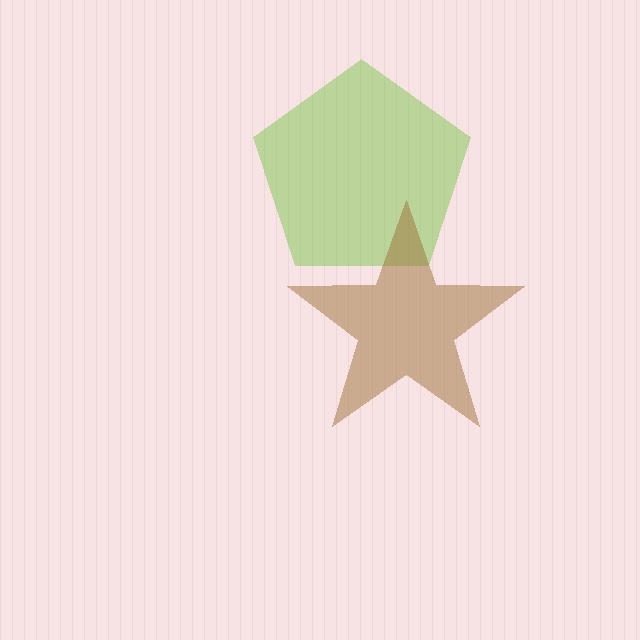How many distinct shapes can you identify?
There are 2 distinct shapes: a lime pentagon, a brown star.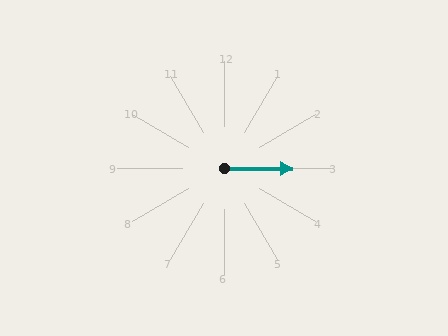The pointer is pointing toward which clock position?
Roughly 3 o'clock.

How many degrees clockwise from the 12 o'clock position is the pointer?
Approximately 90 degrees.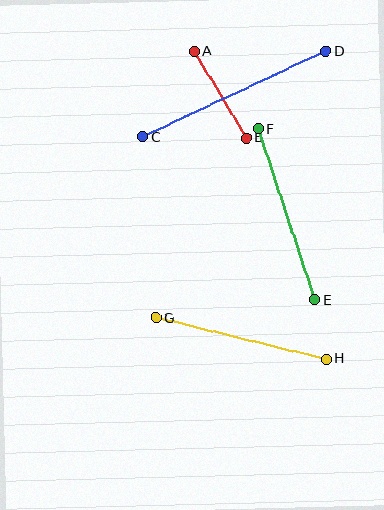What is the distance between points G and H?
The distance is approximately 175 pixels.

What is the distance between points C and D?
The distance is approximately 202 pixels.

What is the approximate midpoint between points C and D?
The midpoint is at approximately (234, 94) pixels.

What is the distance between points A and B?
The distance is approximately 101 pixels.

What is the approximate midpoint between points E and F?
The midpoint is at approximately (287, 214) pixels.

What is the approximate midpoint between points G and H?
The midpoint is at approximately (241, 338) pixels.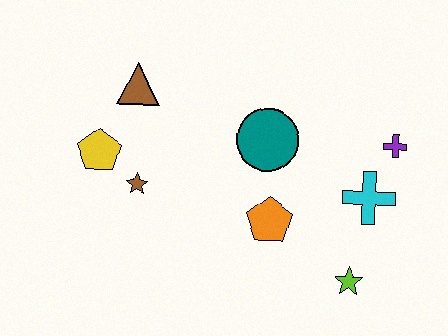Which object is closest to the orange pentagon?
The teal circle is closest to the orange pentagon.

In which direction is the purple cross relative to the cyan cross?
The purple cross is above the cyan cross.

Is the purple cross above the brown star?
Yes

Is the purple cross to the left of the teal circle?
No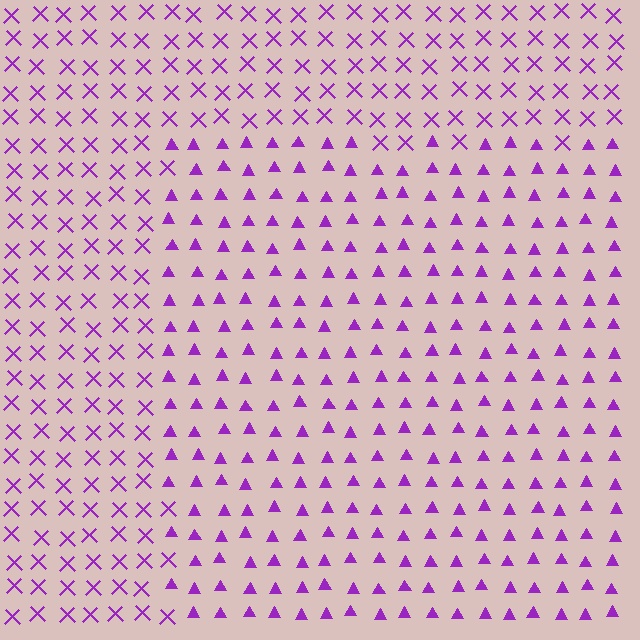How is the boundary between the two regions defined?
The boundary is defined by a change in element shape: triangles inside vs. X marks outside. All elements share the same color and spacing.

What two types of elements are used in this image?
The image uses triangles inside the rectangle region and X marks outside it.